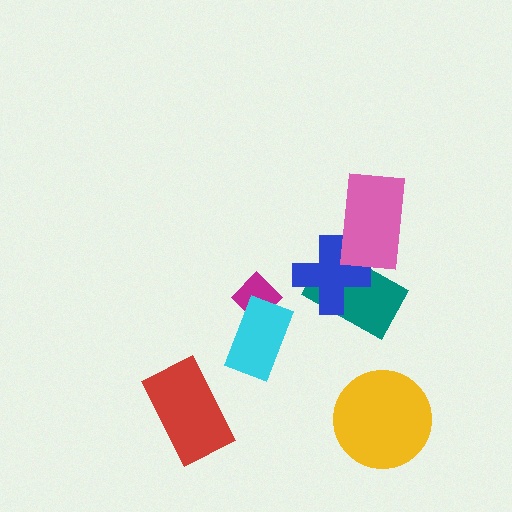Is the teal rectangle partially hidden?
Yes, it is partially covered by another shape.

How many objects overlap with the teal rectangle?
2 objects overlap with the teal rectangle.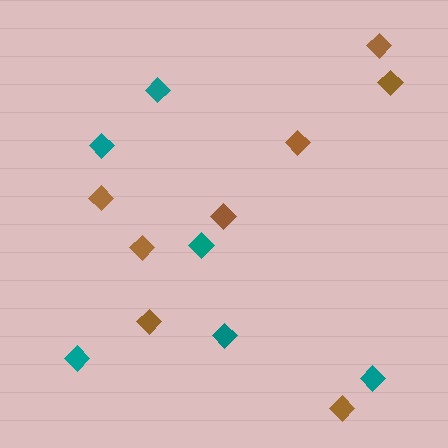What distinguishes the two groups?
There are 2 groups: one group of brown diamonds (8) and one group of teal diamonds (6).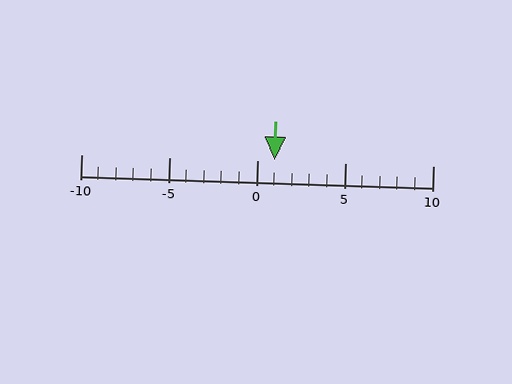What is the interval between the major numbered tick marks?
The major tick marks are spaced 5 units apart.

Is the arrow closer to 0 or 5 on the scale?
The arrow is closer to 0.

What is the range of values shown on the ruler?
The ruler shows values from -10 to 10.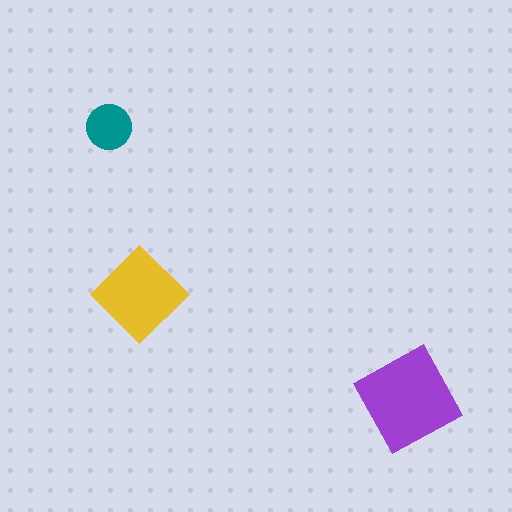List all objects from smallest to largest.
The teal circle, the yellow diamond, the purple square.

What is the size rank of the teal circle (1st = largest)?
3rd.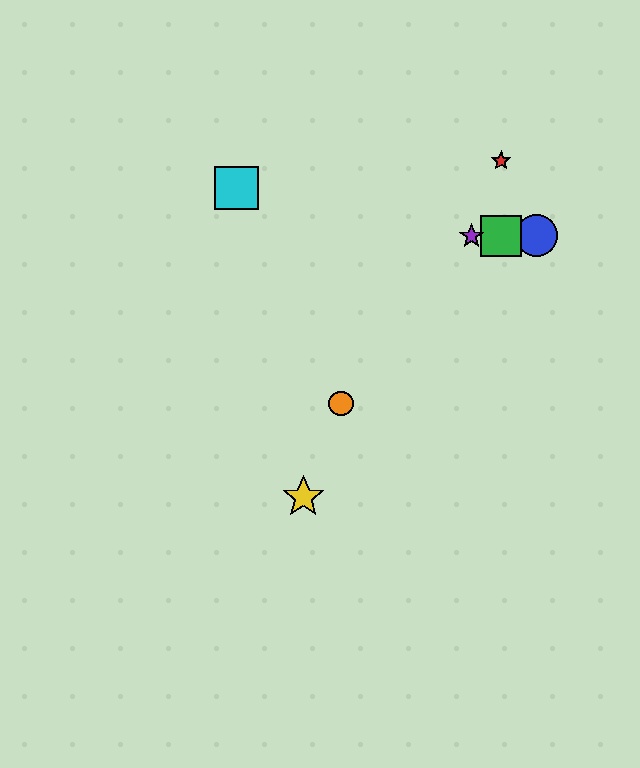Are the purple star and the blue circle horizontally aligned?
Yes, both are at y≈236.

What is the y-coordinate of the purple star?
The purple star is at y≈236.